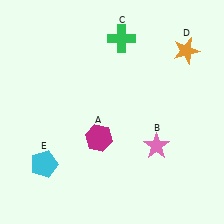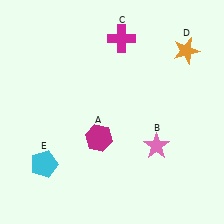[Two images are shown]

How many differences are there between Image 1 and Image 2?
There is 1 difference between the two images.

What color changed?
The cross (C) changed from green in Image 1 to magenta in Image 2.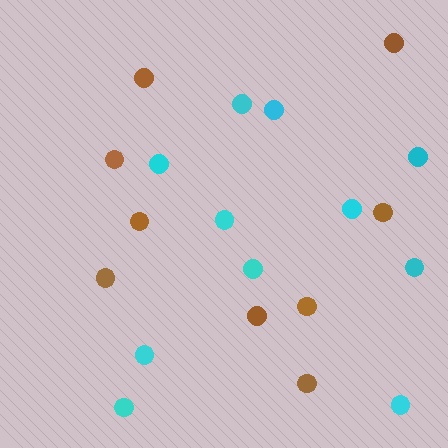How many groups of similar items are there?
There are 2 groups: one group of cyan circles (11) and one group of brown circles (9).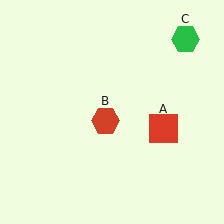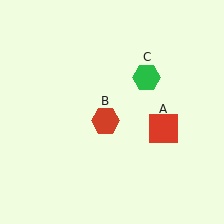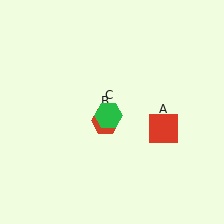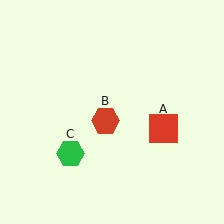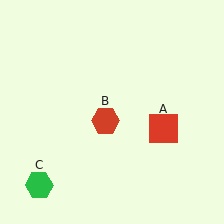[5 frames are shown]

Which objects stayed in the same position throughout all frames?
Red square (object A) and red hexagon (object B) remained stationary.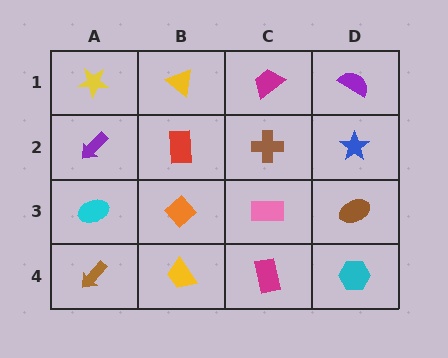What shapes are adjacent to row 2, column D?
A purple semicircle (row 1, column D), a brown ellipse (row 3, column D), a brown cross (row 2, column C).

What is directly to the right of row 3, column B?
A pink rectangle.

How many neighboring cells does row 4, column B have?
3.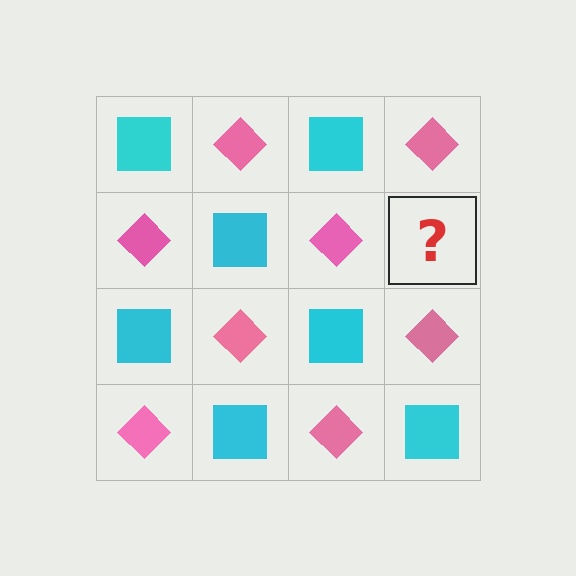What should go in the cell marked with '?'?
The missing cell should contain a cyan square.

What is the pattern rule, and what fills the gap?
The rule is that it alternates cyan square and pink diamond in a checkerboard pattern. The gap should be filled with a cyan square.